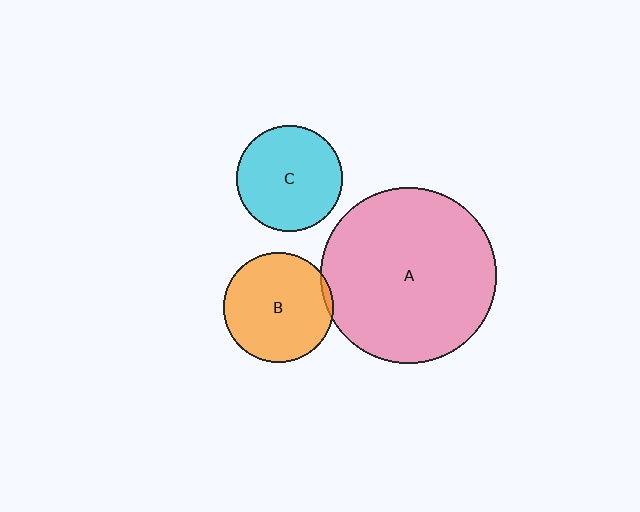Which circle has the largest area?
Circle A (pink).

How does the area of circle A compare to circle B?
Approximately 2.6 times.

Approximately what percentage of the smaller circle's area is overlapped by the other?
Approximately 5%.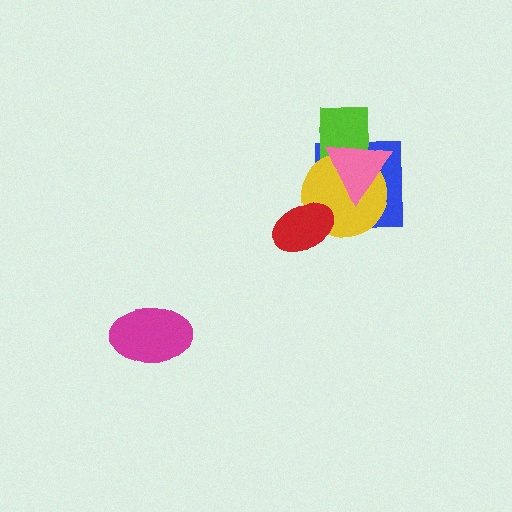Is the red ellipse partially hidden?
No, no other shape covers it.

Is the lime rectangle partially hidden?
Yes, it is partially covered by another shape.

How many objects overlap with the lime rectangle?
3 objects overlap with the lime rectangle.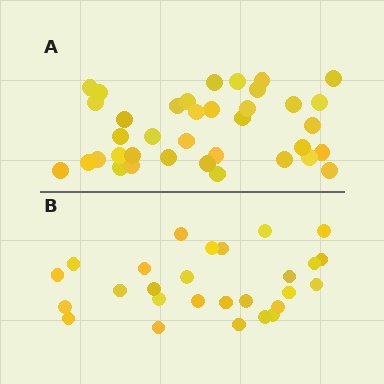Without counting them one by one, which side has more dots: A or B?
Region A (the top region) has more dots.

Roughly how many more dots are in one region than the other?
Region A has roughly 10 or so more dots than region B.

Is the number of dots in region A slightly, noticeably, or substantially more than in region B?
Region A has noticeably more, but not dramatically so. The ratio is roughly 1.4 to 1.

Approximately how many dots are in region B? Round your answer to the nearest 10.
About 30 dots. (The exact count is 27, which rounds to 30.)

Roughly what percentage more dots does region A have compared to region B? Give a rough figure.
About 35% more.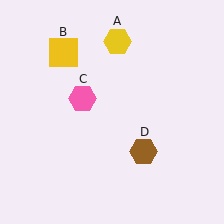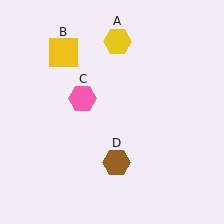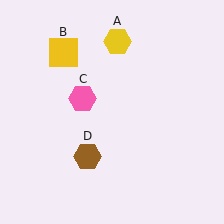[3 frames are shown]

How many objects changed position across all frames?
1 object changed position: brown hexagon (object D).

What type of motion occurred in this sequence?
The brown hexagon (object D) rotated clockwise around the center of the scene.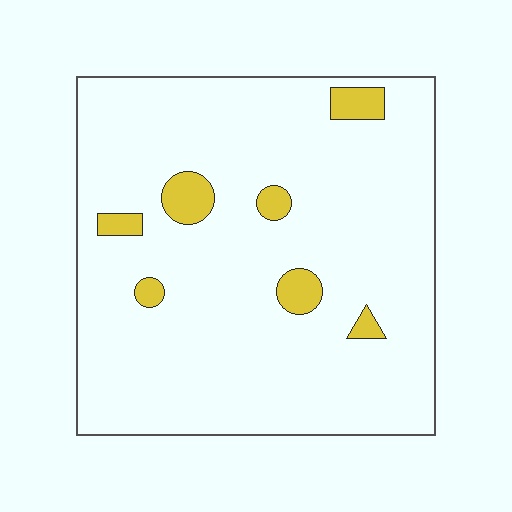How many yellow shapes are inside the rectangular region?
7.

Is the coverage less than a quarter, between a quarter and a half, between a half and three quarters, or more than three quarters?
Less than a quarter.